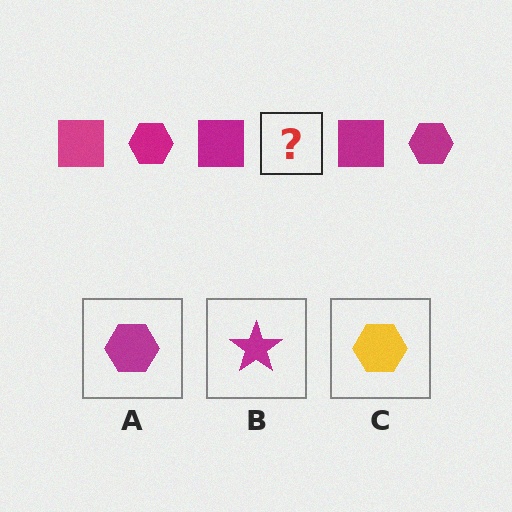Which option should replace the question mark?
Option A.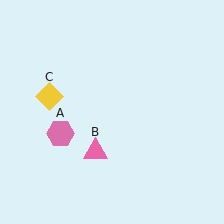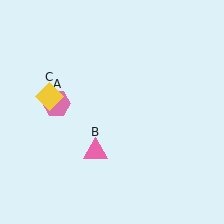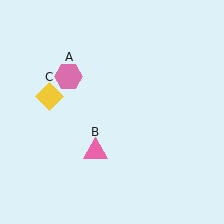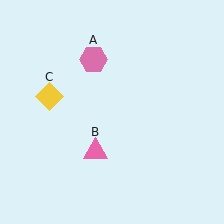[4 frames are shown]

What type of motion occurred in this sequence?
The pink hexagon (object A) rotated clockwise around the center of the scene.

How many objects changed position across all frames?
1 object changed position: pink hexagon (object A).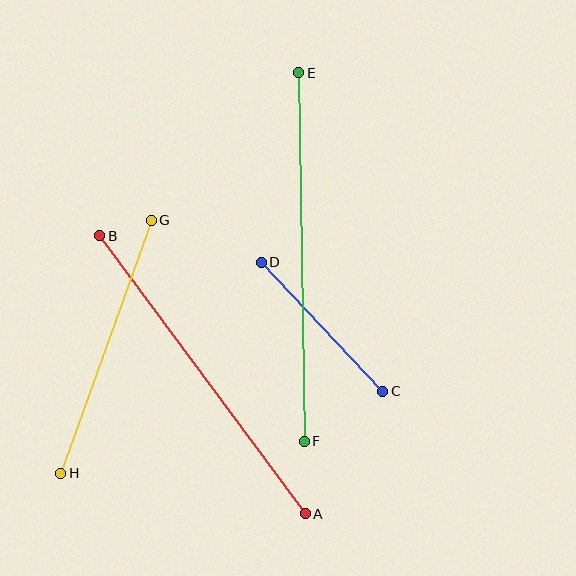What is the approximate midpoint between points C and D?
The midpoint is at approximately (322, 327) pixels.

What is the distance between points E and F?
The distance is approximately 369 pixels.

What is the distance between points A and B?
The distance is approximately 346 pixels.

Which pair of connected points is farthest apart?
Points E and F are farthest apart.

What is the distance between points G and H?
The distance is approximately 269 pixels.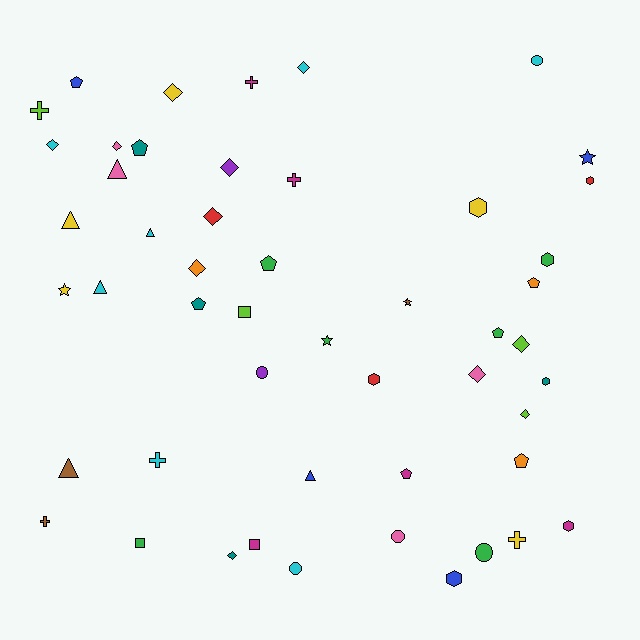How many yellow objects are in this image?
There are 5 yellow objects.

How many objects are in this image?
There are 50 objects.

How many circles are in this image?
There are 5 circles.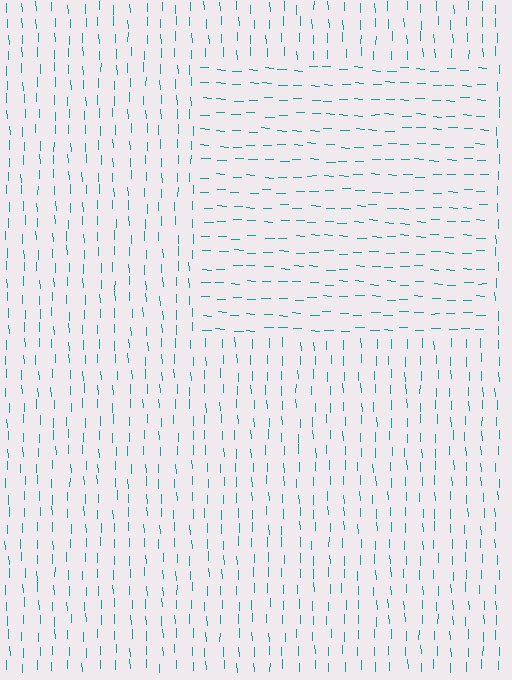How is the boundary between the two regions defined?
The boundary is defined purely by a change in line orientation (approximately 86 degrees difference). All lines are the same color and thickness.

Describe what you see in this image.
The image is filled with small teal line segments. A rectangle region in the image has lines oriented differently from the surrounding lines, creating a visible texture boundary.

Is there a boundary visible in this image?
Yes, there is a texture boundary formed by a change in line orientation.